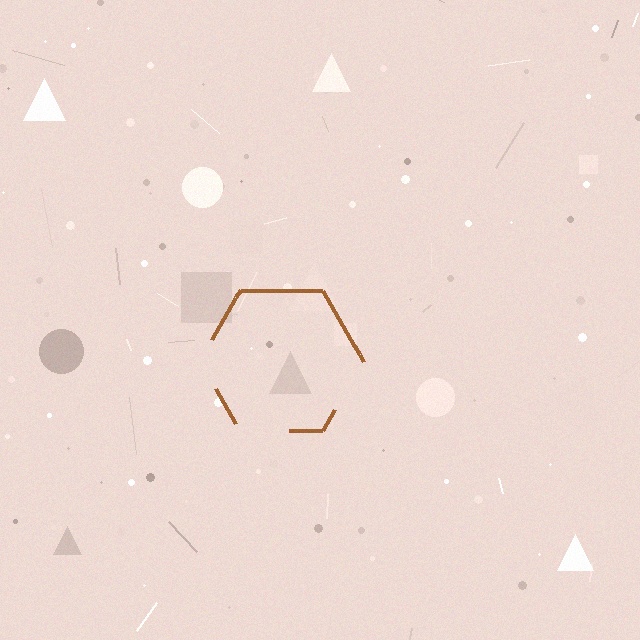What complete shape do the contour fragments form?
The contour fragments form a hexagon.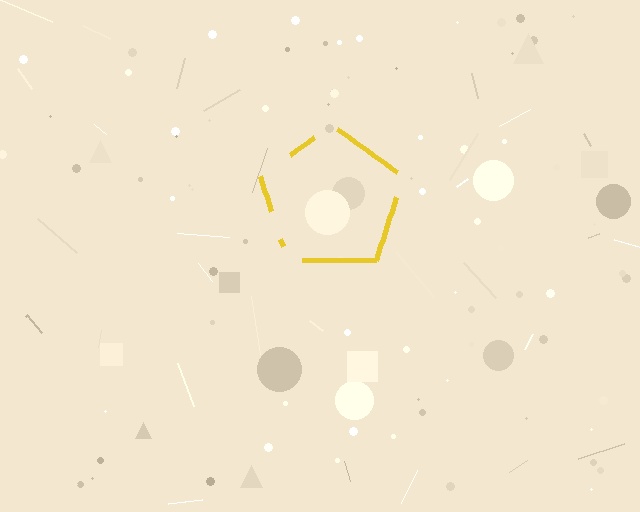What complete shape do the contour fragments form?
The contour fragments form a pentagon.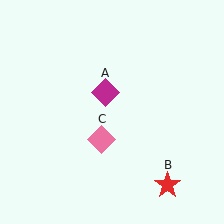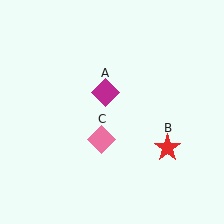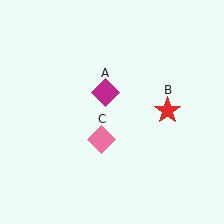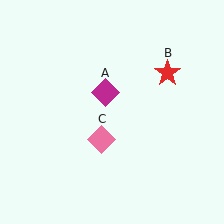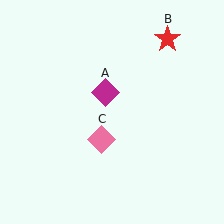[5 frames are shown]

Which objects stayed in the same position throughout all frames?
Magenta diamond (object A) and pink diamond (object C) remained stationary.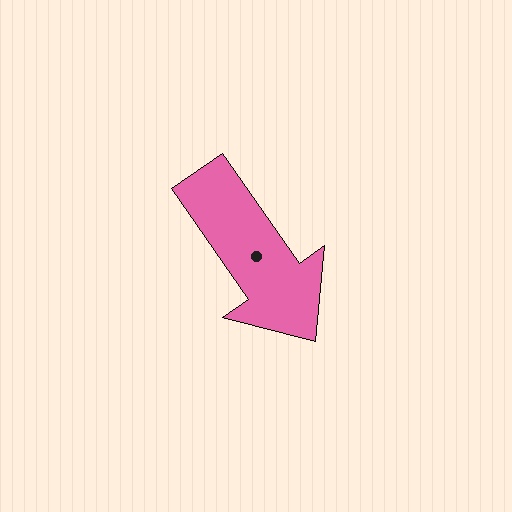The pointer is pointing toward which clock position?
Roughly 5 o'clock.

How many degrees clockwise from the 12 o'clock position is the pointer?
Approximately 145 degrees.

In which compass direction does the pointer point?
Southeast.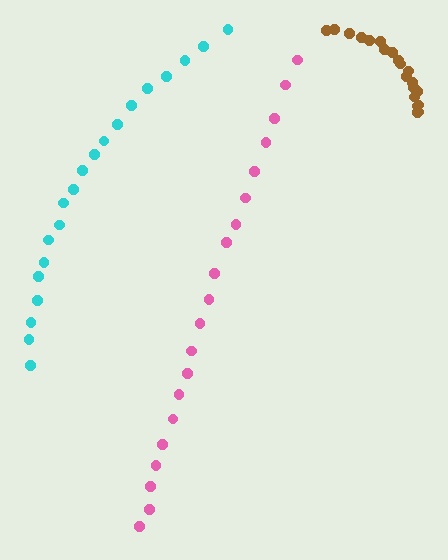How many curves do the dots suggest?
There are 3 distinct paths.